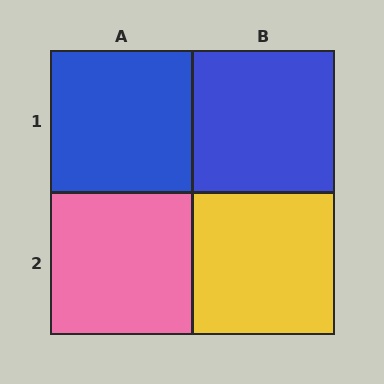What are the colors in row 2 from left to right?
Pink, yellow.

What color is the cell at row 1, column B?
Blue.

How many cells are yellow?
1 cell is yellow.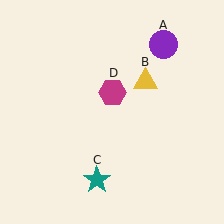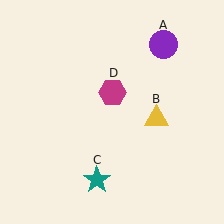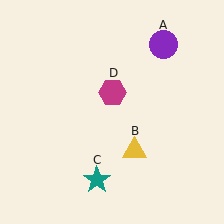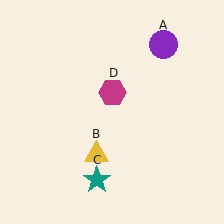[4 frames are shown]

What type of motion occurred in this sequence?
The yellow triangle (object B) rotated clockwise around the center of the scene.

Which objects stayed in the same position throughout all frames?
Purple circle (object A) and teal star (object C) and magenta hexagon (object D) remained stationary.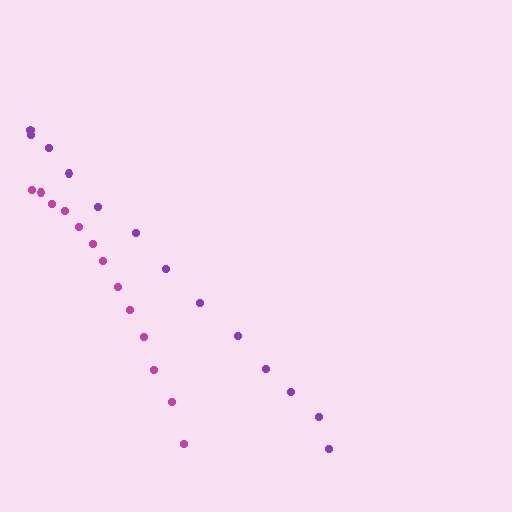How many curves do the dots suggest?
There are 2 distinct paths.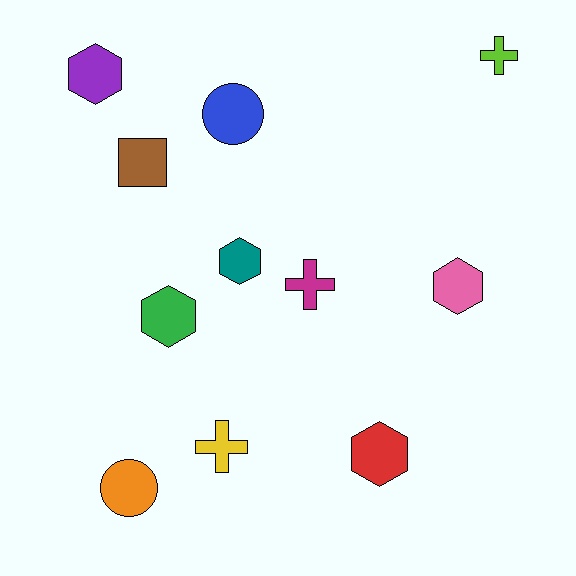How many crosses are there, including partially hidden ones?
There are 3 crosses.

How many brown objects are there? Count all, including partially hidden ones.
There is 1 brown object.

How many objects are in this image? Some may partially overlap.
There are 11 objects.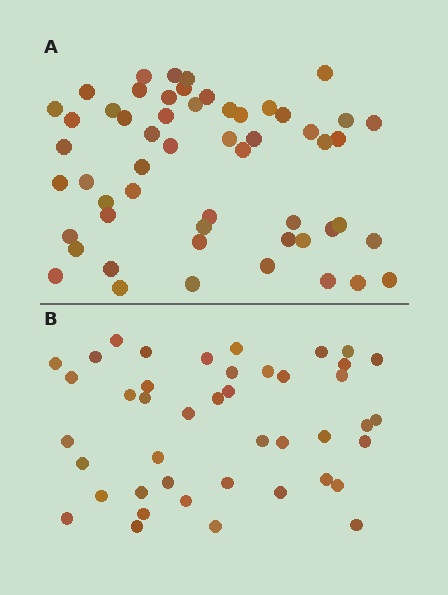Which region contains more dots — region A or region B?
Region A (the top region) has more dots.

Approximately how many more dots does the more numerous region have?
Region A has roughly 12 or so more dots than region B.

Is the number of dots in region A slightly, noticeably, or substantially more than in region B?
Region A has noticeably more, but not dramatically so. The ratio is roughly 1.3 to 1.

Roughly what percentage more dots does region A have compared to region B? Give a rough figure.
About 30% more.